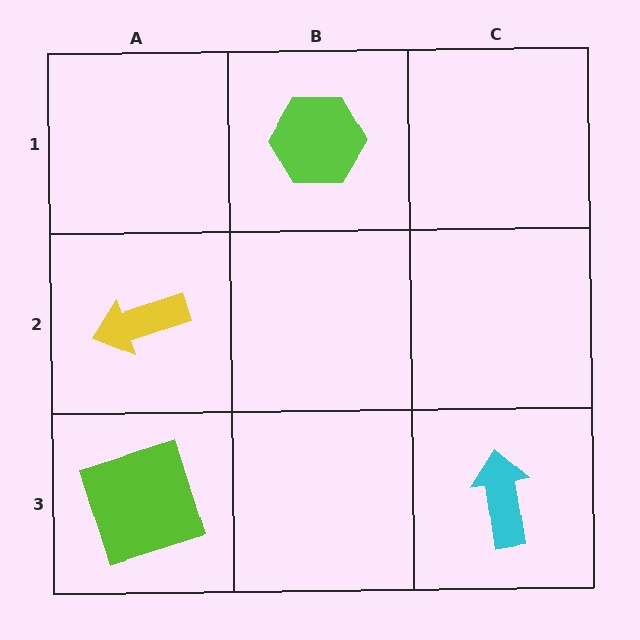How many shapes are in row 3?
2 shapes.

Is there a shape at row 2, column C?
No, that cell is empty.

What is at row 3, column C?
A cyan arrow.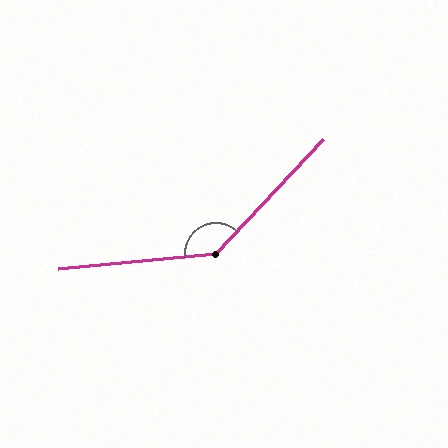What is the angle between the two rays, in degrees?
Approximately 139 degrees.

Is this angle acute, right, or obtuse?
It is obtuse.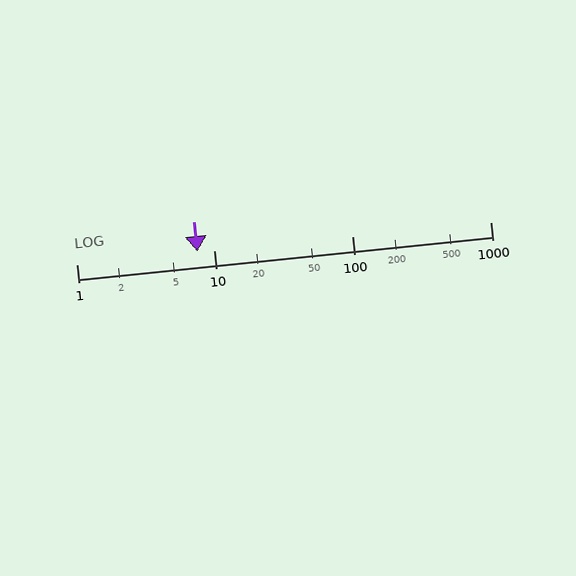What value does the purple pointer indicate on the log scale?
The pointer indicates approximately 7.5.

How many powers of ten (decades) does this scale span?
The scale spans 3 decades, from 1 to 1000.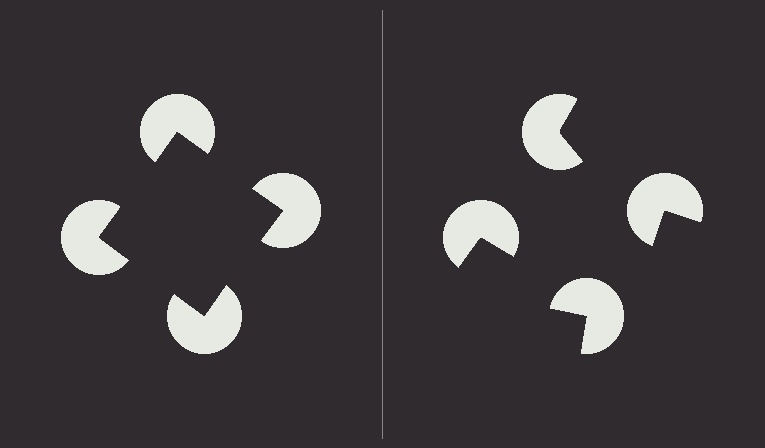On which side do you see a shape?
An illusory square appears on the left side. On the right side the wedge cuts are rotated, so no coherent shape forms.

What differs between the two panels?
The pac-man discs are positioned identically on both sides; only the wedge orientations differ. On the left they align to a square; on the right they are misaligned.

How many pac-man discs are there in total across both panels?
8 — 4 on each side.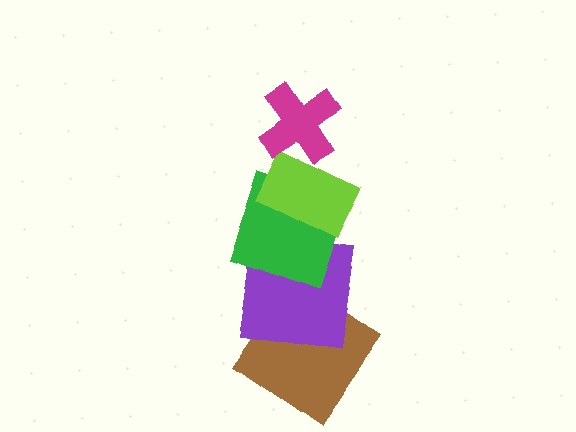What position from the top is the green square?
The green square is 3rd from the top.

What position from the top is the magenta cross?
The magenta cross is 1st from the top.